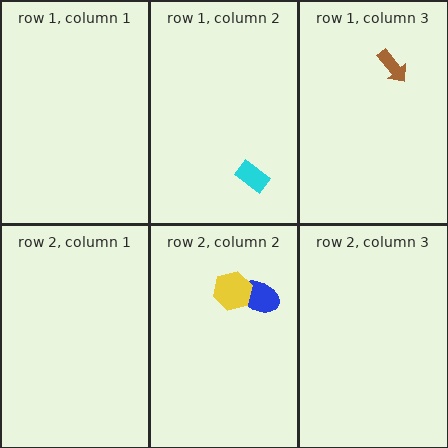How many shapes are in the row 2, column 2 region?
2.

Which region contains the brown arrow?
The row 1, column 3 region.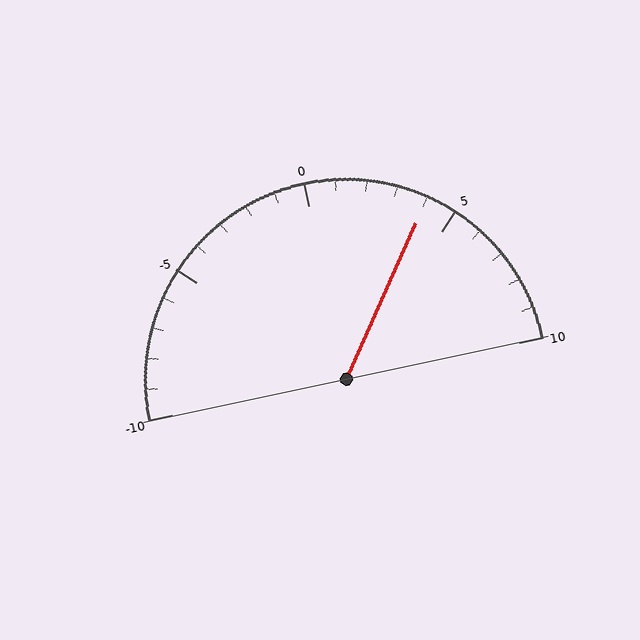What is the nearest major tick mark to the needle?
The nearest major tick mark is 5.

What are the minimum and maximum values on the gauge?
The gauge ranges from -10 to 10.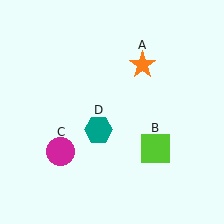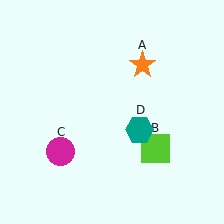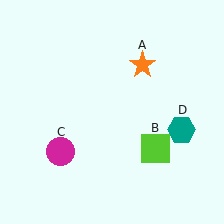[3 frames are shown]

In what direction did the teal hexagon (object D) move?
The teal hexagon (object D) moved right.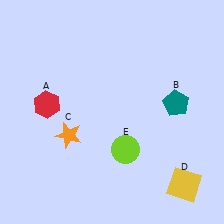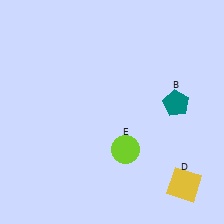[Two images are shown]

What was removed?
The red hexagon (A), the orange star (C) were removed in Image 2.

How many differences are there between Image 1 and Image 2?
There are 2 differences between the two images.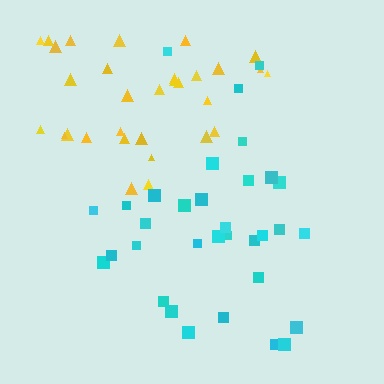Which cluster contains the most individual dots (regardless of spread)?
Cyan (33).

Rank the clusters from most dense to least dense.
yellow, cyan.